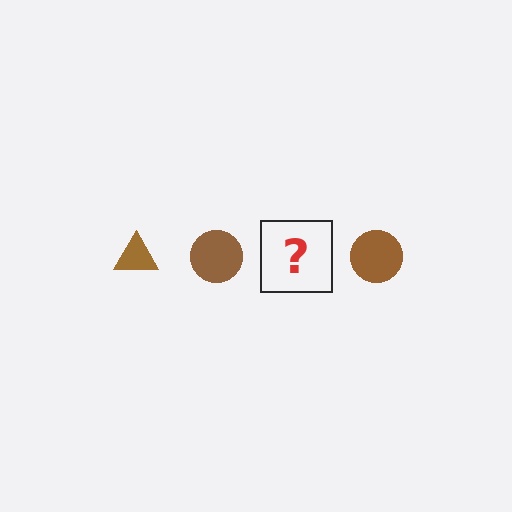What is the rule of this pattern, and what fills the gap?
The rule is that the pattern cycles through triangle, circle shapes in brown. The gap should be filled with a brown triangle.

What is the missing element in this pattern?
The missing element is a brown triangle.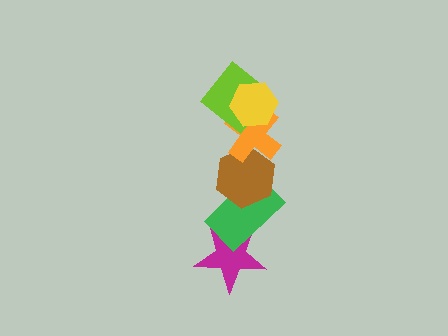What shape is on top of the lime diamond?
The yellow hexagon is on top of the lime diamond.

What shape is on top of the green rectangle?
The brown hexagon is on top of the green rectangle.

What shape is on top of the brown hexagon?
The orange cross is on top of the brown hexagon.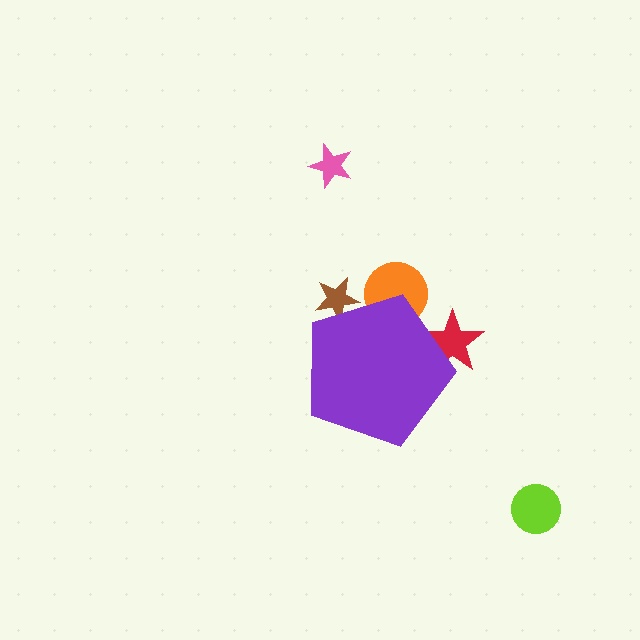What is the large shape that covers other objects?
A purple pentagon.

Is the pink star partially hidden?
No, the pink star is fully visible.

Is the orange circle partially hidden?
Yes, the orange circle is partially hidden behind the purple pentagon.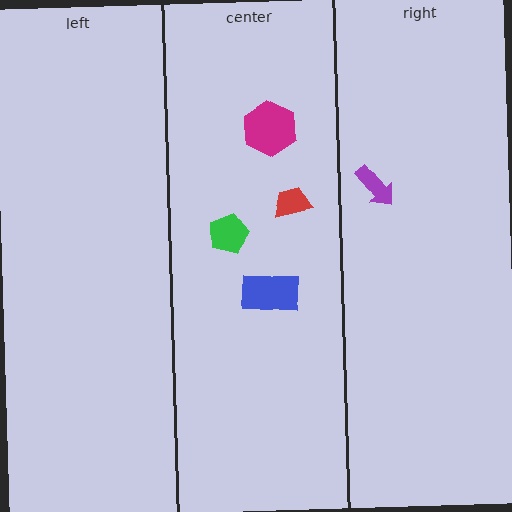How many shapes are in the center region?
4.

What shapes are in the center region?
The magenta hexagon, the red trapezoid, the blue rectangle, the green pentagon.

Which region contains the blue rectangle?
The center region.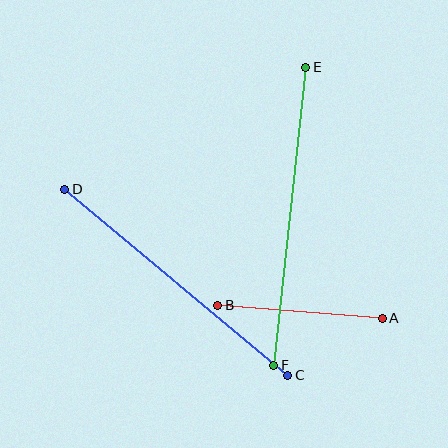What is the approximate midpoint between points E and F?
The midpoint is at approximately (290, 216) pixels.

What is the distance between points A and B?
The distance is approximately 165 pixels.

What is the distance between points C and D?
The distance is approximately 290 pixels.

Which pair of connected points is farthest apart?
Points E and F are farthest apart.